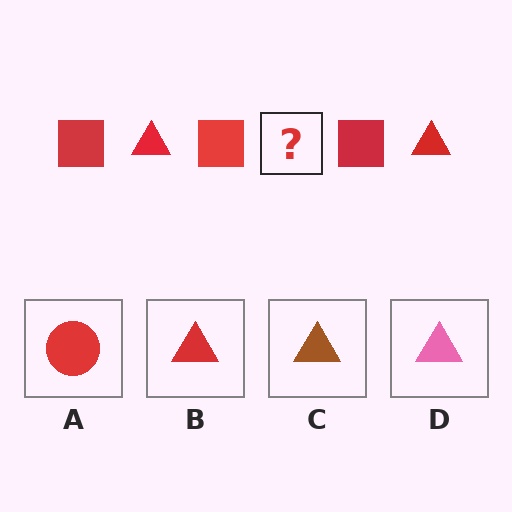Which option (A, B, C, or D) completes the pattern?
B.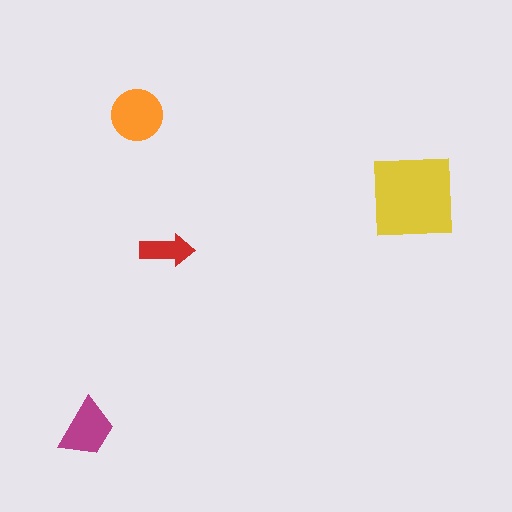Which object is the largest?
The yellow square.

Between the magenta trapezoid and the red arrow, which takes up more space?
The magenta trapezoid.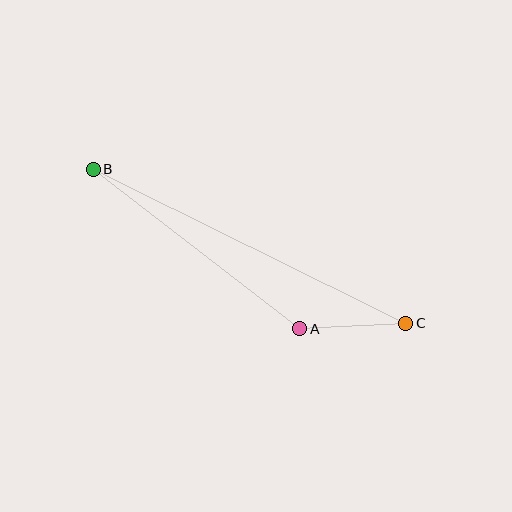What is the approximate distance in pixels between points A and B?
The distance between A and B is approximately 261 pixels.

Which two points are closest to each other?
Points A and C are closest to each other.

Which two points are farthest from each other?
Points B and C are farthest from each other.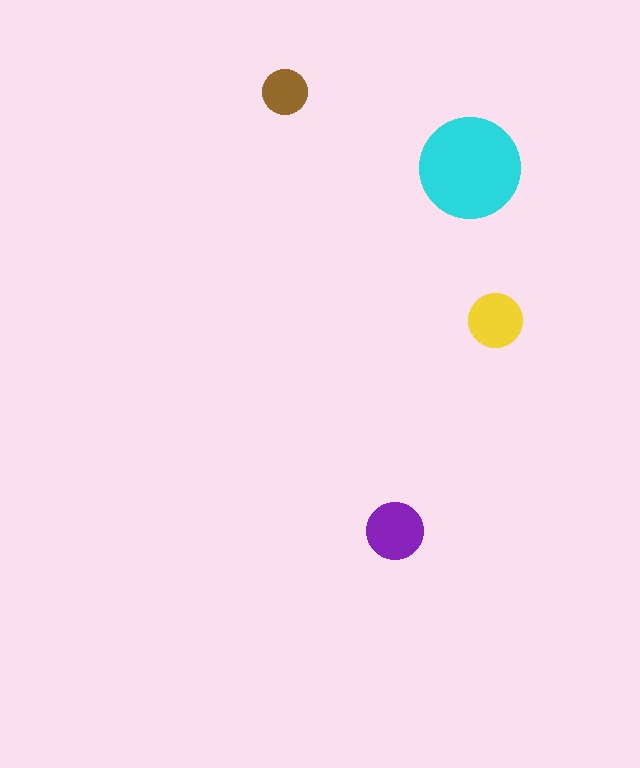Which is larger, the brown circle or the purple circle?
The purple one.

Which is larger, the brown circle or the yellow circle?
The yellow one.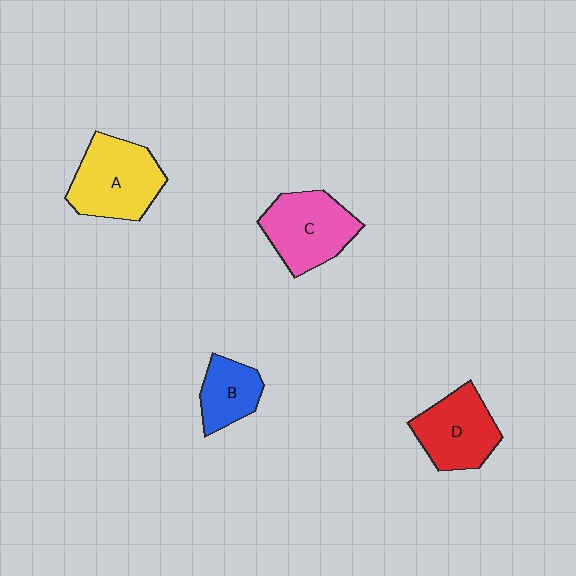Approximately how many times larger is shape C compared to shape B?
Approximately 1.6 times.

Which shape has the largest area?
Shape A (yellow).